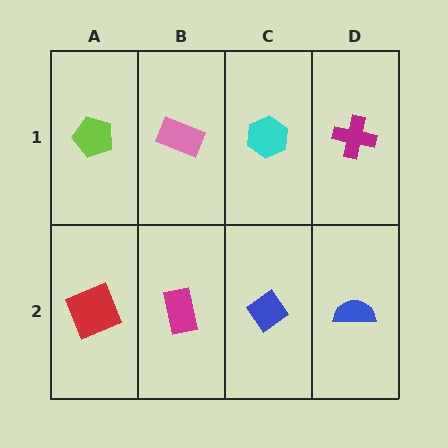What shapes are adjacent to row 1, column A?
A red square (row 2, column A), a pink rectangle (row 1, column B).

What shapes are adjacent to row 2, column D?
A magenta cross (row 1, column D), a blue diamond (row 2, column C).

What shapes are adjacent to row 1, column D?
A blue semicircle (row 2, column D), a cyan hexagon (row 1, column C).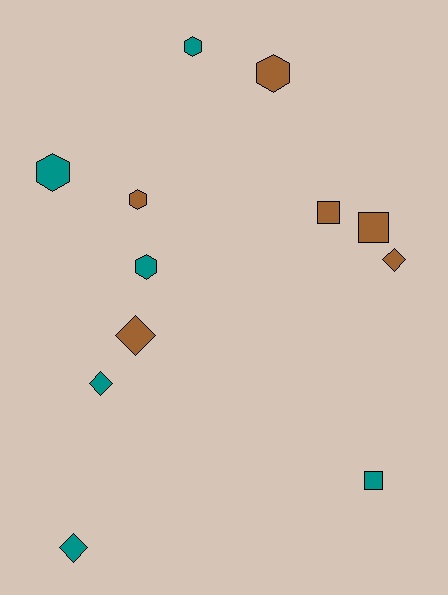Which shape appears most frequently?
Hexagon, with 5 objects.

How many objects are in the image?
There are 12 objects.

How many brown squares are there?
There are 2 brown squares.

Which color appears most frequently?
Teal, with 6 objects.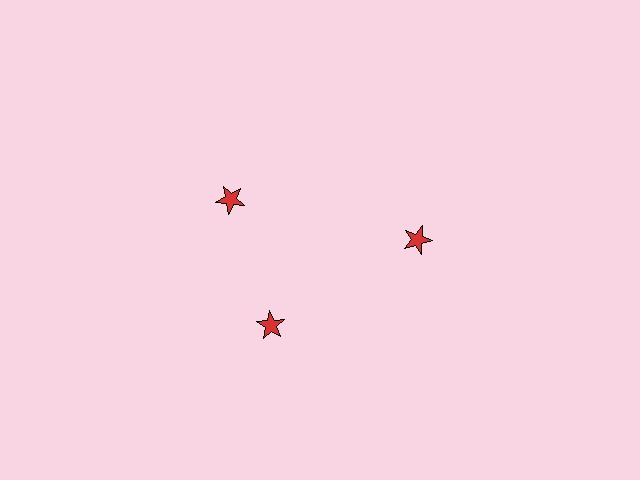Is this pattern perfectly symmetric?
No. The 3 red stars are arranged in a ring, but one element near the 11 o'clock position is rotated out of alignment along the ring, breaking the 3-fold rotational symmetry.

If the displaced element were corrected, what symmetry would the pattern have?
It would have 3-fold rotational symmetry — the pattern would map onto itself every 120 degrees.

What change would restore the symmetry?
The symmetry would be restored by rotating it back into even spacing with its neighbors so that all 3 stars sit at equal angles and equal distance from the center.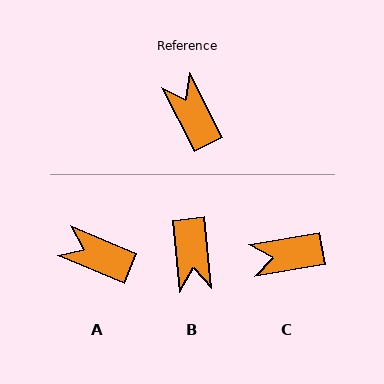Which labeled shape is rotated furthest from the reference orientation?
B, about 159 degrees away.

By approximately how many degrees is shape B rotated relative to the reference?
Approximately 159 degrees counter-clockwise.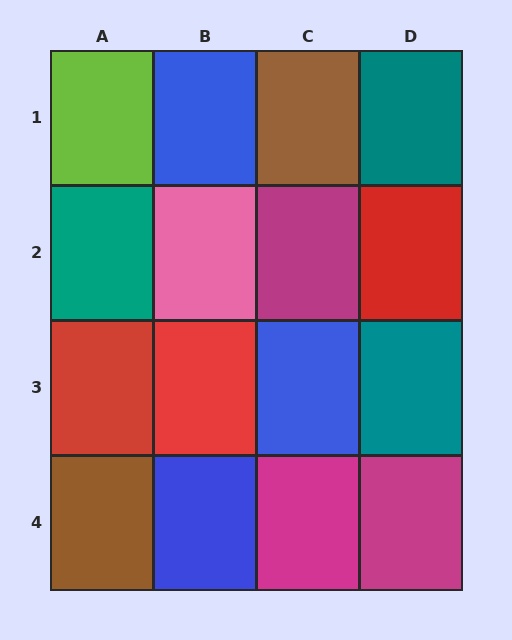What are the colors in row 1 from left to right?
Lime, blue, brown, teal.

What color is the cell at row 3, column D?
Teal.